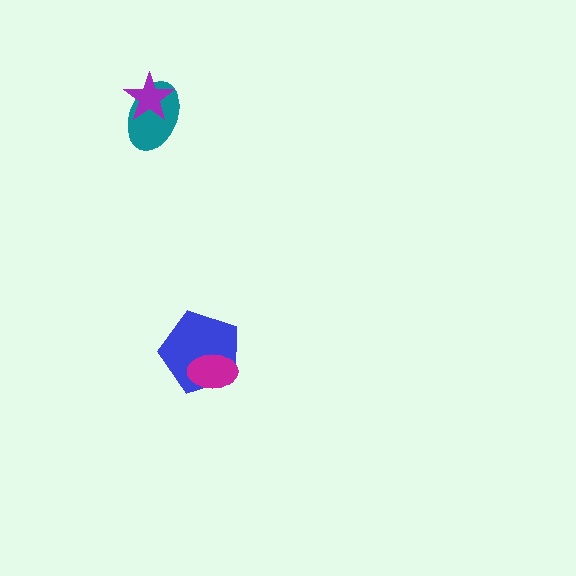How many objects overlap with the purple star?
1 object overlaps with the purple star.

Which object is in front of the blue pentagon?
The magenta ellipse is in front of the blue pentagon.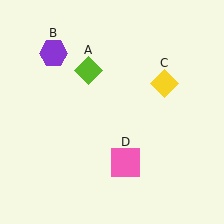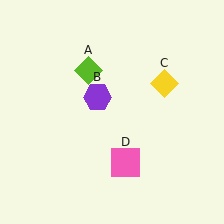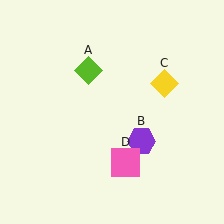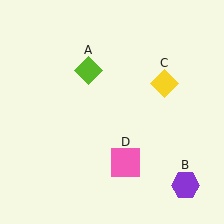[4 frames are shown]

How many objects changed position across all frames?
1 object changed position: purple hexagon (object B).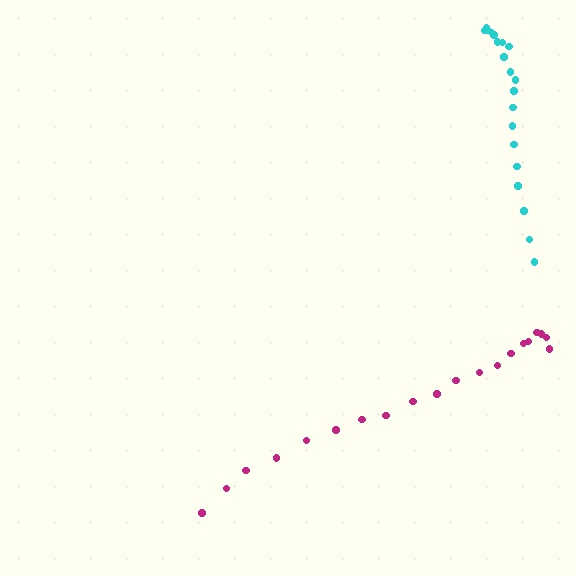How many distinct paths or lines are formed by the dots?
There are 2 distinct paths.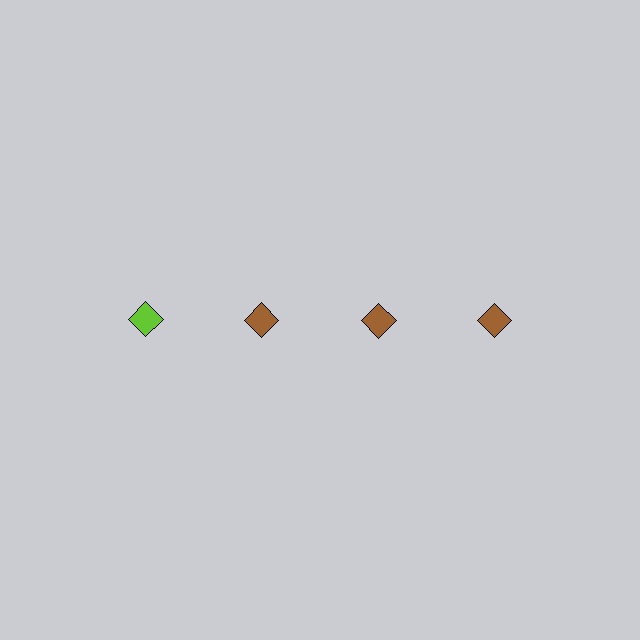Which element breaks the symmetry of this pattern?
The lime diamond in the top row, leftmost column breaks the symmetry. All other shapes are brown diamonds.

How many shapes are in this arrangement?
There are 4 shapes arranged in a grid pattern.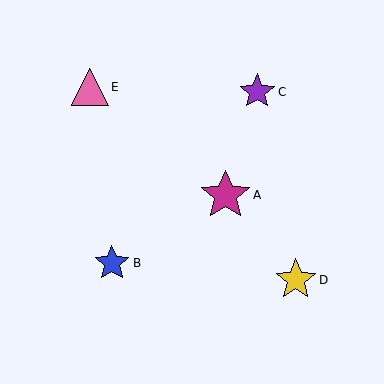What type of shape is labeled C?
Shape C is a purple star.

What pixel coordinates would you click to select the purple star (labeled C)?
Click at (257, 92) to select the purple star C.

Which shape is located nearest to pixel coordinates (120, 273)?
The blue star (labeled B) at (112, 263) is nearest to that location.